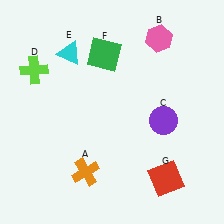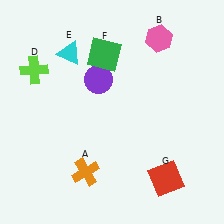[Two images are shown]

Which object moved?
The purple circle (C) moved left.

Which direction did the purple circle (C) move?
The purple circle (C) moved left.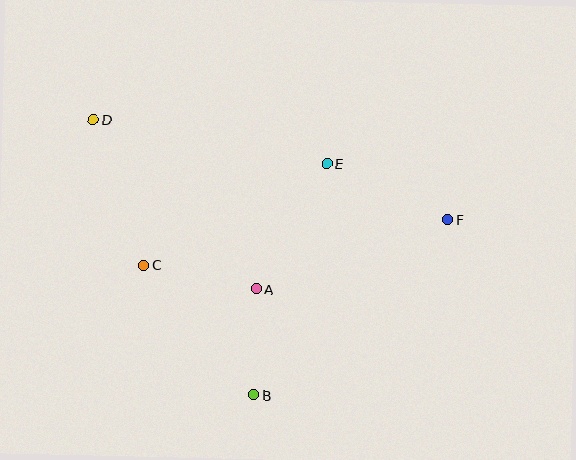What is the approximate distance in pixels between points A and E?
The distance between A and E is approximately 144 pixels.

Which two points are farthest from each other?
Points D and F are farthest from each other.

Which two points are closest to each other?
Points A and B are closest to each other.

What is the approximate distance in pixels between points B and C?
The distance between B and C is approximately 171 pixels.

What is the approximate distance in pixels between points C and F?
The distance between C and F is approximately 307 pixels.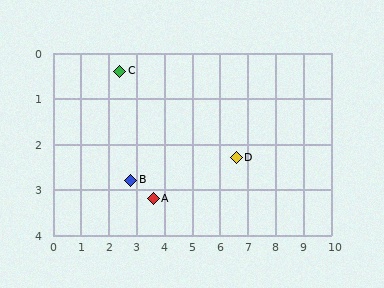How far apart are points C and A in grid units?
Points C and A are about 3.0 grid units apart.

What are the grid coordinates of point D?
Point D is at approximately (6.6, 2.3).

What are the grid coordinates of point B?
Point B is at approximately (2.8, 2.8).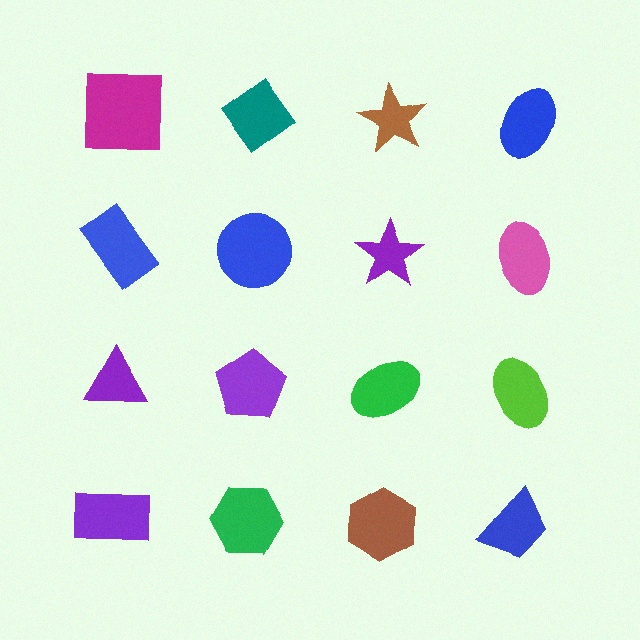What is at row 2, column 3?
A purple star.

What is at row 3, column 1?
A purple triangle.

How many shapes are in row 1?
4 shapes.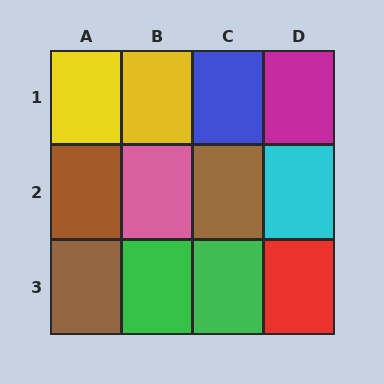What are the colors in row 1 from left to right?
Yellow, yellow, blue, magenta.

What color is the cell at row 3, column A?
Brown.